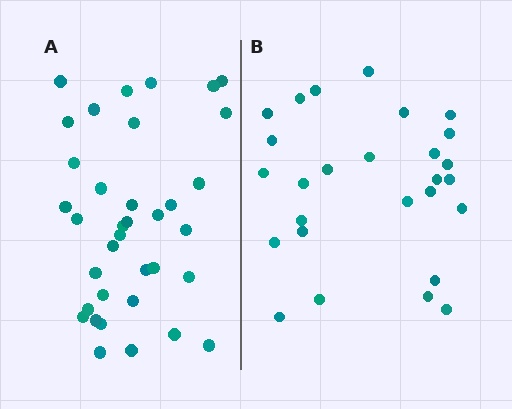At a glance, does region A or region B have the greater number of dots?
Region A (the left region) has more dots.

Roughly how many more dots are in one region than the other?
Region A has roughly 8 or so more dots than region B.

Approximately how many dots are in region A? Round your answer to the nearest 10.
About 40 dots. (The exact count is 36, which rounds to 40.)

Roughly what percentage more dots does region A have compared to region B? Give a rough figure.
About 35% more.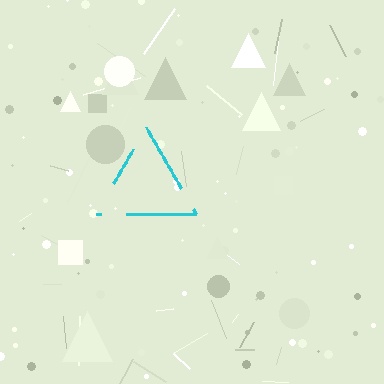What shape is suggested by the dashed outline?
The dashed outline suggests a triangle.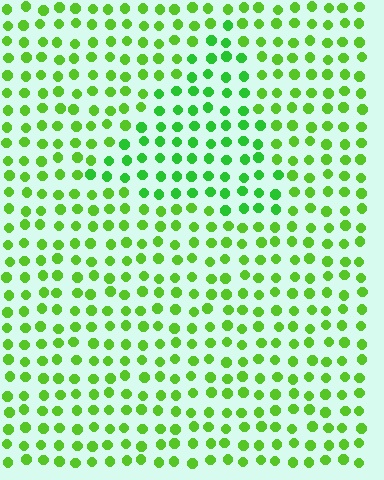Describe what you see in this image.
The image is filled with small lime elements in a uniform arrangement. A triangle-shaped region is visible where the elements are tinted to a slightly different hue, forming a subtle color boundary.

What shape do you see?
I see a triangle.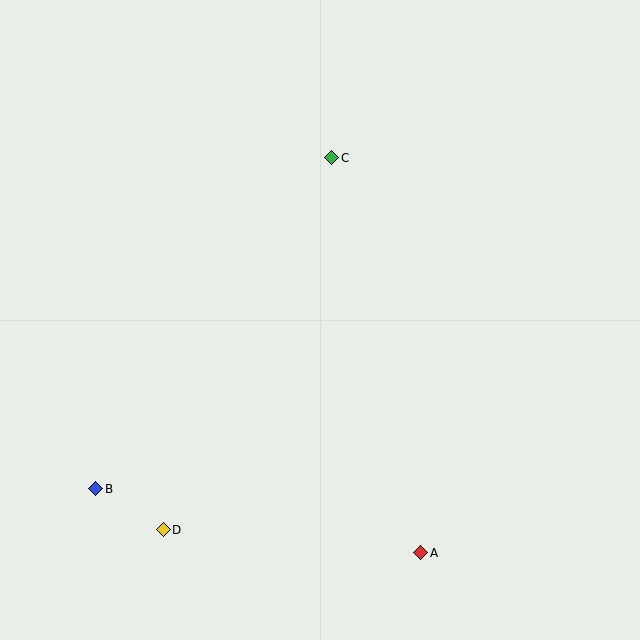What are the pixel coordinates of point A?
Point A is at (421, 553).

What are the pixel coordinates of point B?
Point B is at (96, 489).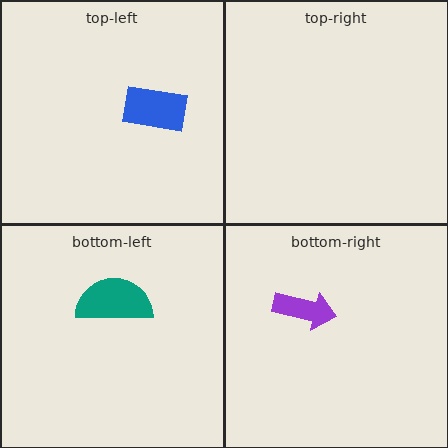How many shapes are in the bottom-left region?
1.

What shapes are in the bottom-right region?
The purple arrow.